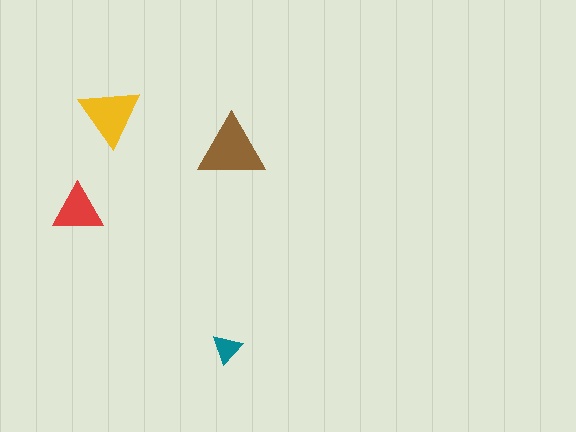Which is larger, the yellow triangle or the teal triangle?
The yellow one.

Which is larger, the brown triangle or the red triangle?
The brown one.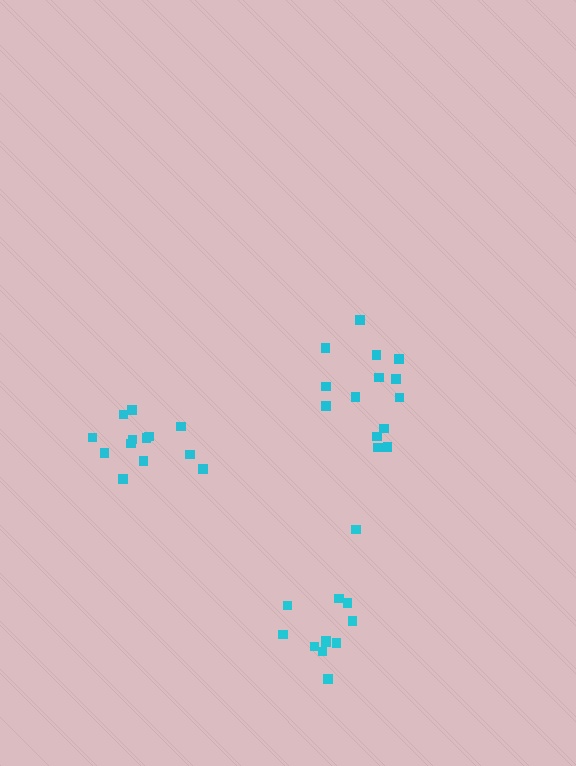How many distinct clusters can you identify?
There are 3 distinct clusters.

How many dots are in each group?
Group 1: 13 dots, Group 2: 12 dots, Group 3: 14 dots (39 total).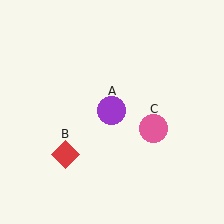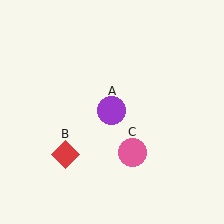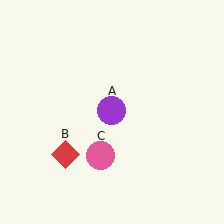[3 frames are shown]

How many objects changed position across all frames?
1 object changed position: pink circle (object C).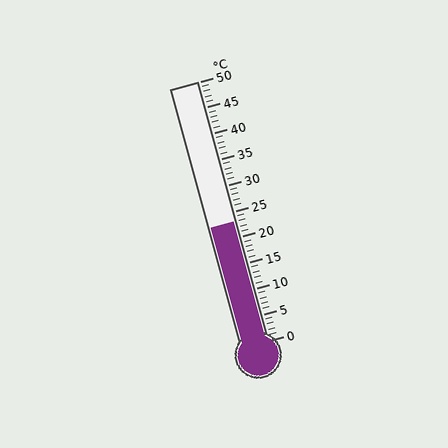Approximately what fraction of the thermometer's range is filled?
The thermometer is filled to approximately 45% of its range.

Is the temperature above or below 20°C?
The temperature is above 20°C.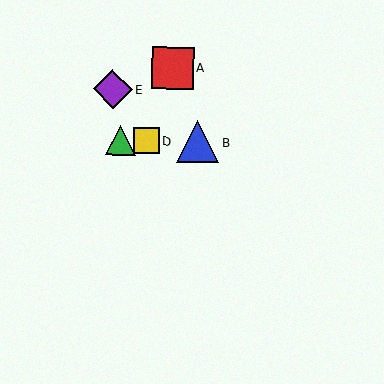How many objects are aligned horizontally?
3 objects (B, C, D) are aligned horizontally.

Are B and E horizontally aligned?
No, B is at y≈142 and E is at y≈89.